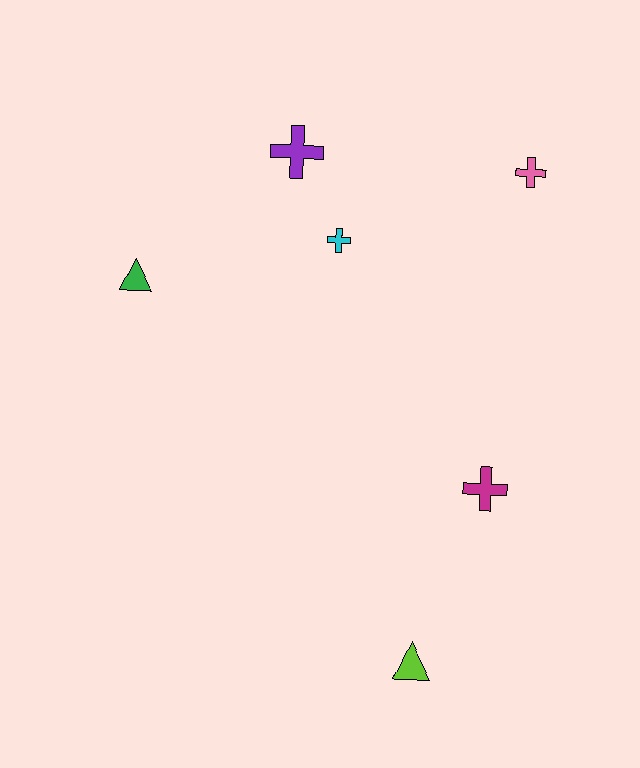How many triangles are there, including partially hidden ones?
There are 2 triangles.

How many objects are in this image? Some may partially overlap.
There are 6 objects.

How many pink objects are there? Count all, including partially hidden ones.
There is 1 pink object.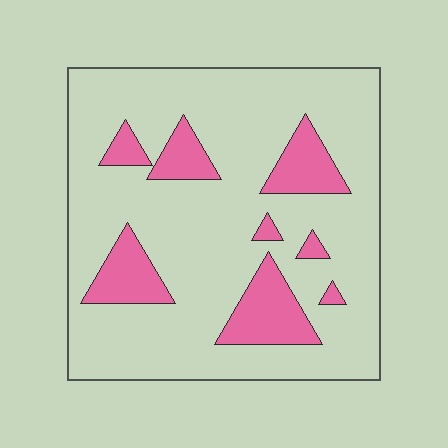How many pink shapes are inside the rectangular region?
8.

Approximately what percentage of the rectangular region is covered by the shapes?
Approximately 20%.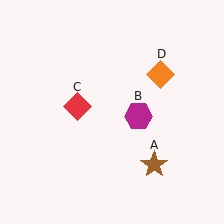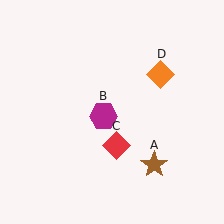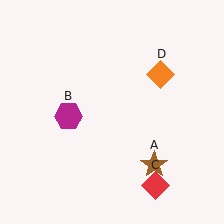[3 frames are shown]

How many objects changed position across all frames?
2 objects changed position: magenta hexagon (object B), red diamond (object C).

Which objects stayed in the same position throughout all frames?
Brown star (object A) and orange diamond (object D) remained stationary.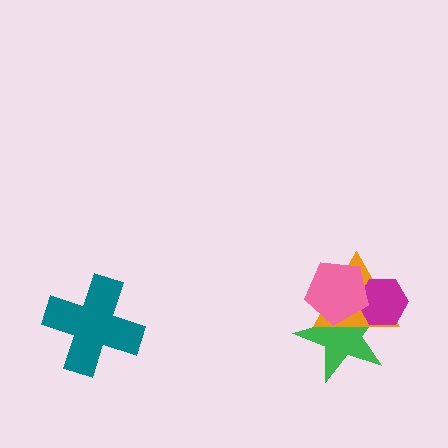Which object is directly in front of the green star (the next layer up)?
The orange triangle is directly in front of the green star.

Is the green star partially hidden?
Yes, it is partially covered by another shape.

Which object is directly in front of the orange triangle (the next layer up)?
The magenta hexagon is directly in front of the orange triangle.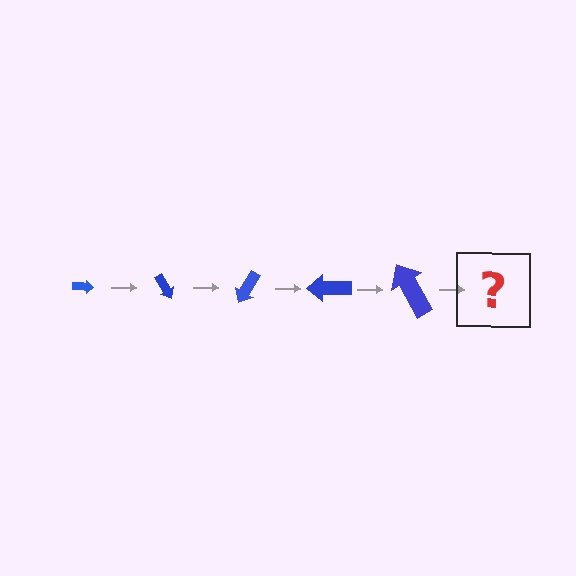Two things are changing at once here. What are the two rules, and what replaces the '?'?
The two rules are that the arrow grows larger each step and it rotates 60 degrees each step. The '?' should be an arrow, larger than the previous one and rotated 300 degrees from the start.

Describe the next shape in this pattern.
It should be an arrow, larger than the previous one and rotated 300 degrees from the start.